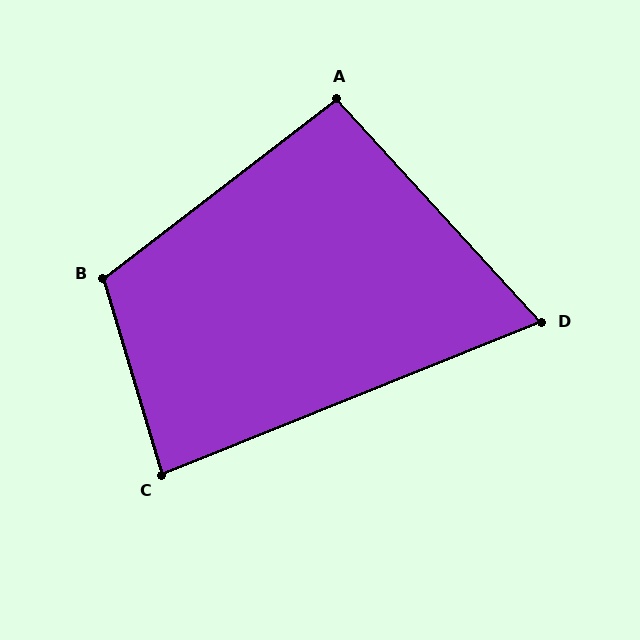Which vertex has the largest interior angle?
B, at approximately 111 degrees.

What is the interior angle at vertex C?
Approximately 85 degrees (acute).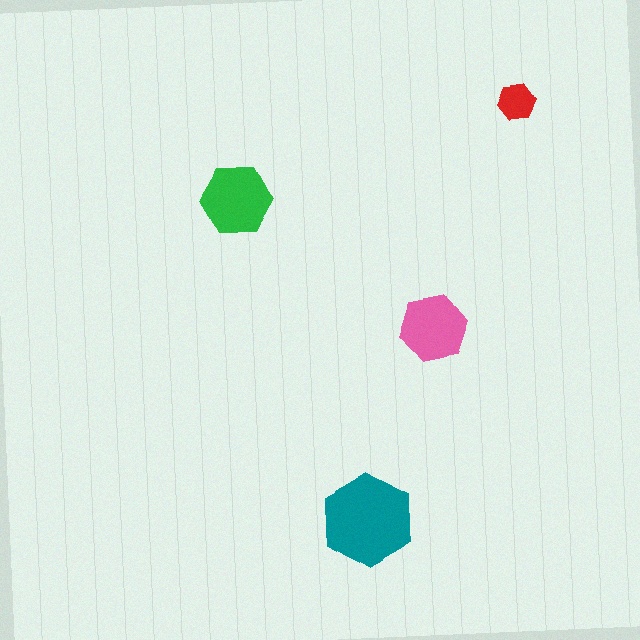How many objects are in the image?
There are 4 objects in the image.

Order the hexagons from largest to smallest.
the teal one, the green one, the pink one, the red one.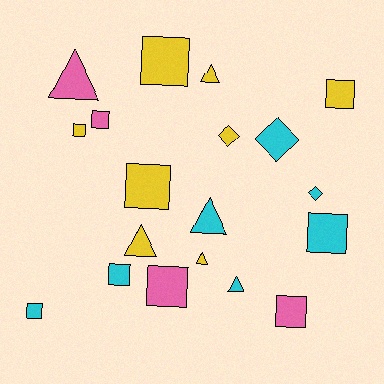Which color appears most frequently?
Yellow, with 8 objects.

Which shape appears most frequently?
Square, with 10 objects.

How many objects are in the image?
There are 19 objects.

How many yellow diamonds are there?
There is 1 yellow diamond.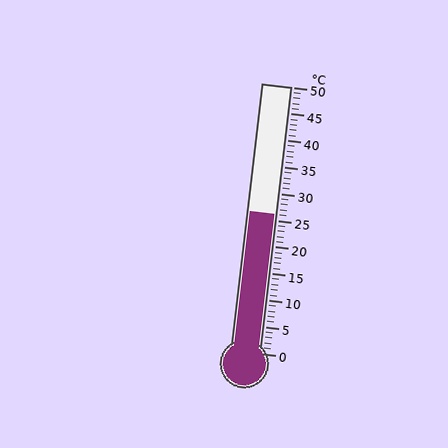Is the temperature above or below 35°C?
The temperature is below 35°C.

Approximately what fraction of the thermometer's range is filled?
The thermometer is filled to approximately 50% of its range.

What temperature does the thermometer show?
The thermometer shows approximately 26°C.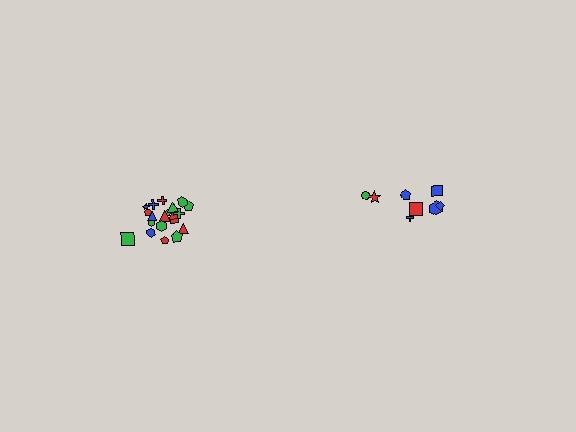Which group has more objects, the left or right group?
The left group.